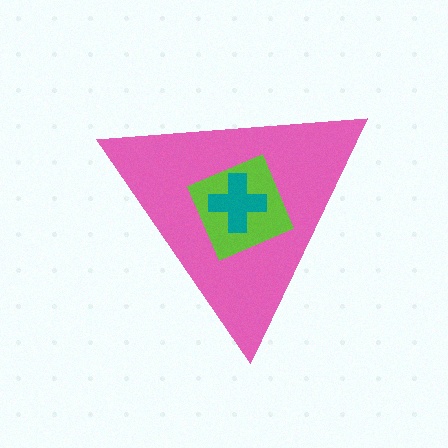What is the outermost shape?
The pink triangle.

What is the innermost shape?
The teal cross.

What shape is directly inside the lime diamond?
The teal cross.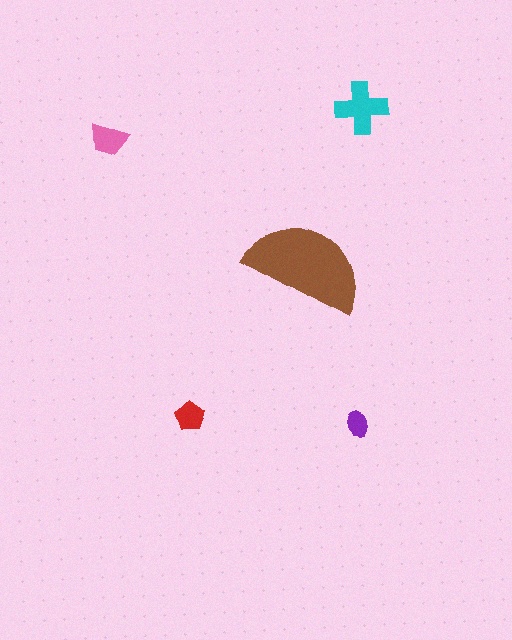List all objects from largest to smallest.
The brown semicircle, the cyan cross, the pink trapezoid, the red pentagon, the purple ellipse.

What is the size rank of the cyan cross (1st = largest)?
2nd.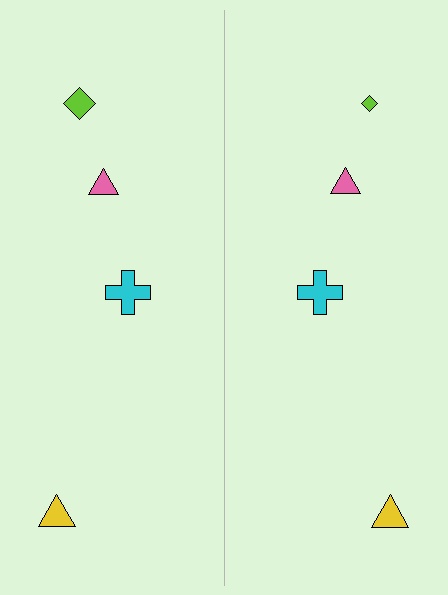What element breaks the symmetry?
The lime diamond on the right side has a different size than its mirror counterpart.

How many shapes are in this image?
There are 8 shapes in this image.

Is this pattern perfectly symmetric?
No, the pattern is not perfectly symmetric. The lime diamond on the right side has a different size than its mirror counterpart.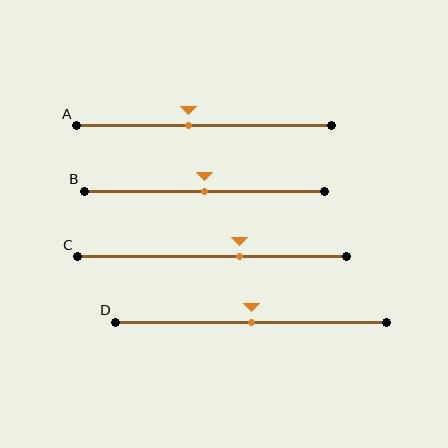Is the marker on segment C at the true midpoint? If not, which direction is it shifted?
No, the marker on segment C is shifted to the right by about 10% of the segment length.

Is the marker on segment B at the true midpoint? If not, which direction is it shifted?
Yes, the marker on segment B is at the true midpoint.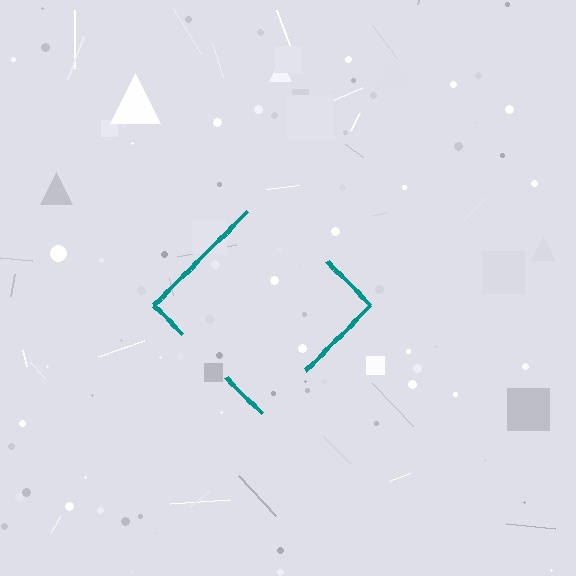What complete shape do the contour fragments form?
The contour fragments form a diamond.